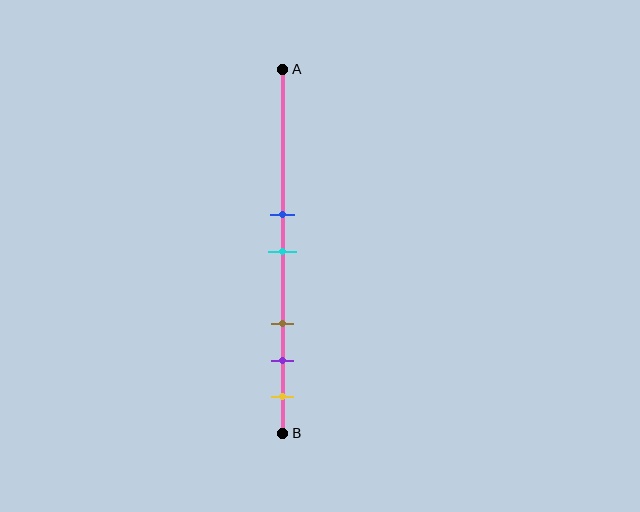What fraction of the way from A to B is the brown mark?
The brown mark is approximately 70% (0.7) of the way from A to B.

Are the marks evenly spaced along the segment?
No, the marks are not evenly spaced.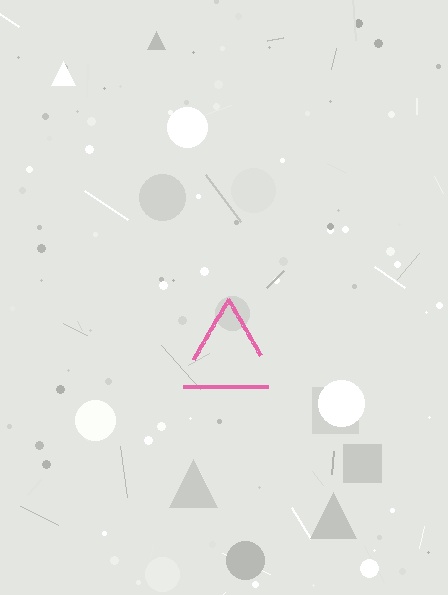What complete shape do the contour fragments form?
The contour fragments form a triangle.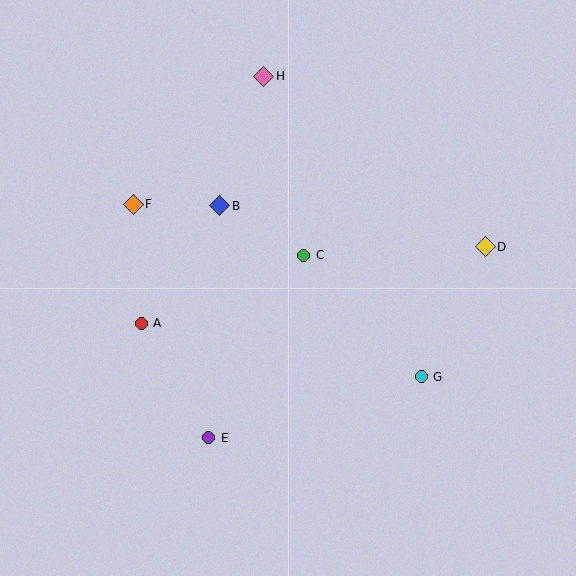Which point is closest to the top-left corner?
Point F is closest to the top-left corner.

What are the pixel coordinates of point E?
Point E is at (209, 438).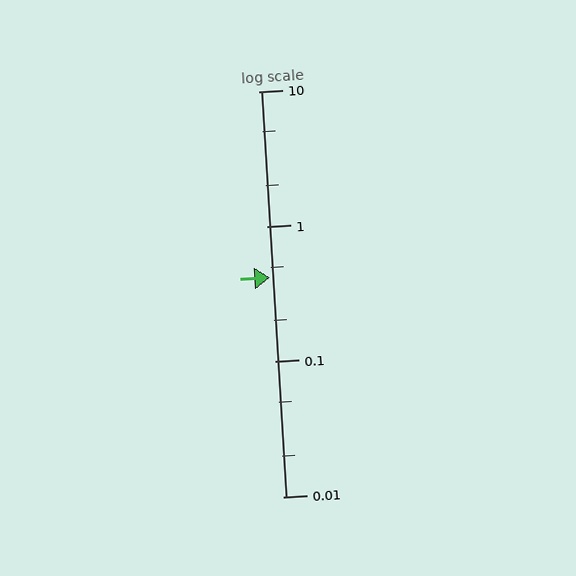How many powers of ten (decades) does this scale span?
The scale spans 3 decades, from 0.01 to 10.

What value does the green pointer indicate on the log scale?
The pointer indicates approximately 0.42.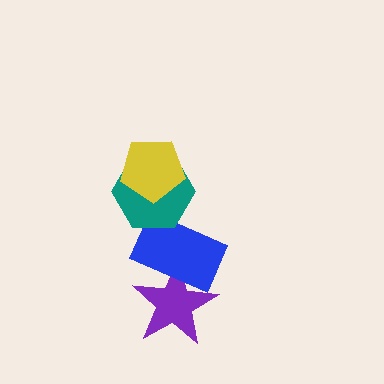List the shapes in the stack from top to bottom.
From top to bottom: the yellow pentagon, the teal hexagon, the blue rectangle, the purple star.